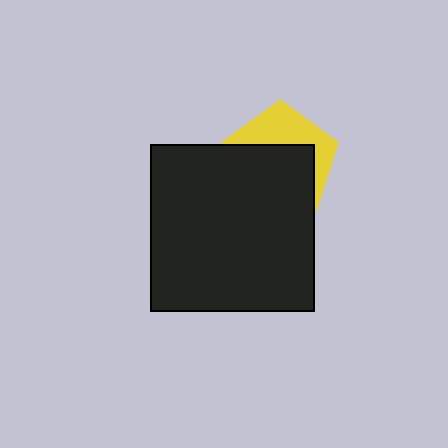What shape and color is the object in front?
The object in front is a black rectangle.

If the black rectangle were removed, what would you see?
You would see the complete yellow pentagon.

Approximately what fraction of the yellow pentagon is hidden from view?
Roughly 62% of the yellow pentagon is hidden behind the black rectangle.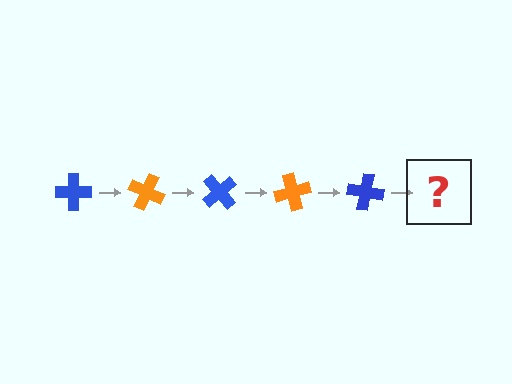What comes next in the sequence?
The next element should be an orange cross, rotated 125 degrees from the start.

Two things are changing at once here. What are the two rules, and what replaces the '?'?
The two rules are that it rotates 25 degrees each step and the color cycles through blue and orange. The '?' should be an orange cross, rotated 125 degrees from the start.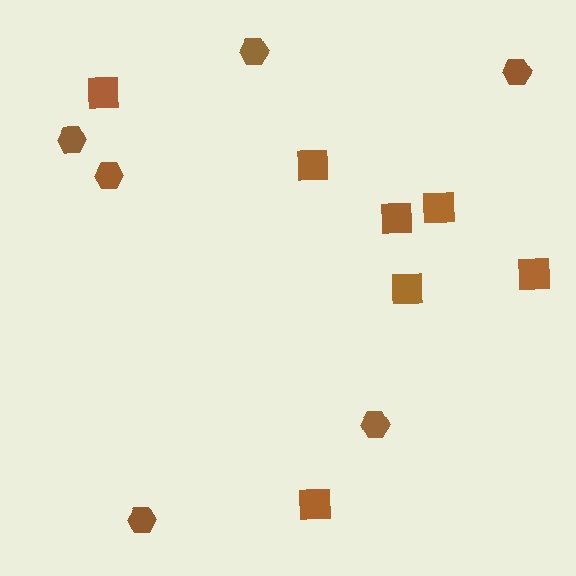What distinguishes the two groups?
There are 2 groups: one group of squares (7) and one group of hexagons (6).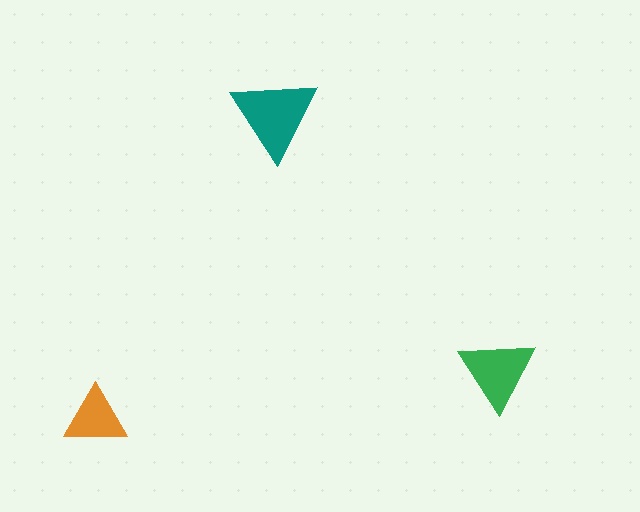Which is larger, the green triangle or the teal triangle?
The teal one.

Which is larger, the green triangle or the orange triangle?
The green one.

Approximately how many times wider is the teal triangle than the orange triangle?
About 1.5 times wider.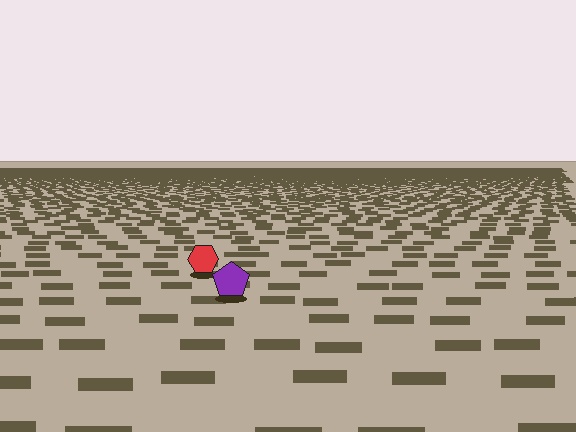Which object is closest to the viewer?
The purple pentagon is closest. The texture marks near it are larger and more spread out.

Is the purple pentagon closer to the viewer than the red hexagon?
Yes. The purple pentagon is closer — you can tell from the texture gradient: the ground texture is coarser near it.